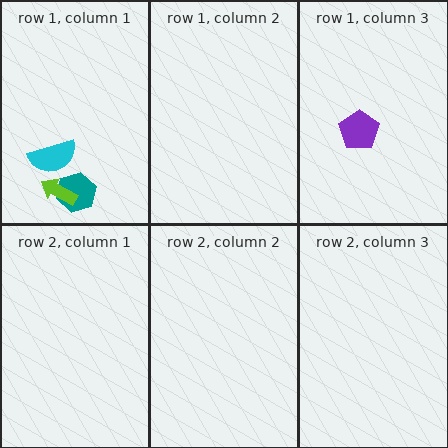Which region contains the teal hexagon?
The row 1, column 1 region.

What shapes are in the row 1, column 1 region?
The cyan semicircle, the teal hexagon, the lime arrow.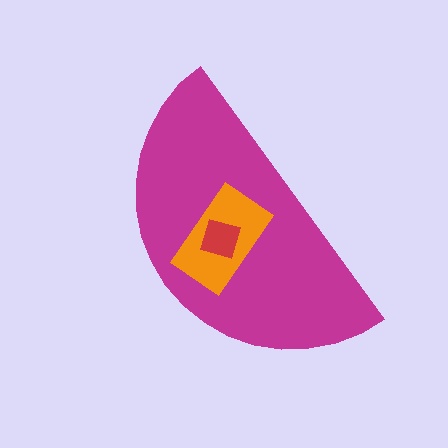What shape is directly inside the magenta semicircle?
The orange rectangle.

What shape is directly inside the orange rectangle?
The red diamond.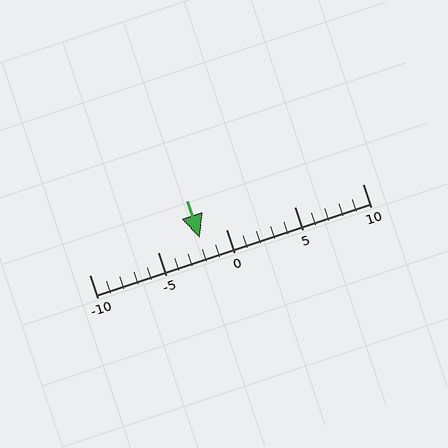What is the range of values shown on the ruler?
The ruler shows values from -10 to 10.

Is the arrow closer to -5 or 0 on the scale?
The arrow is closer to 0.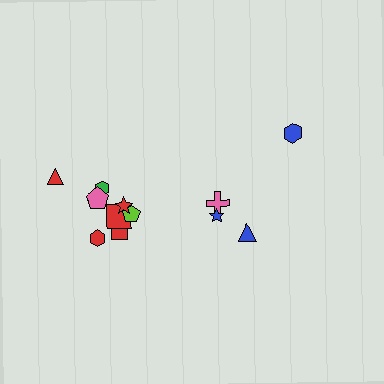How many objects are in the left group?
There are 8 objects.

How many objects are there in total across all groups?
There are 12 objects.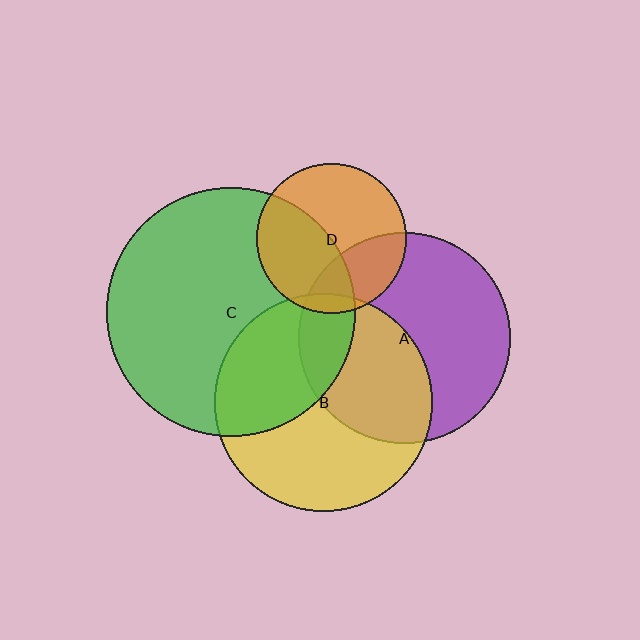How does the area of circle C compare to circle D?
Approximately 2.7 times.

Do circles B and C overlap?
Yes.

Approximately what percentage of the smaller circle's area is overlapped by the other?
Approximately 40%.